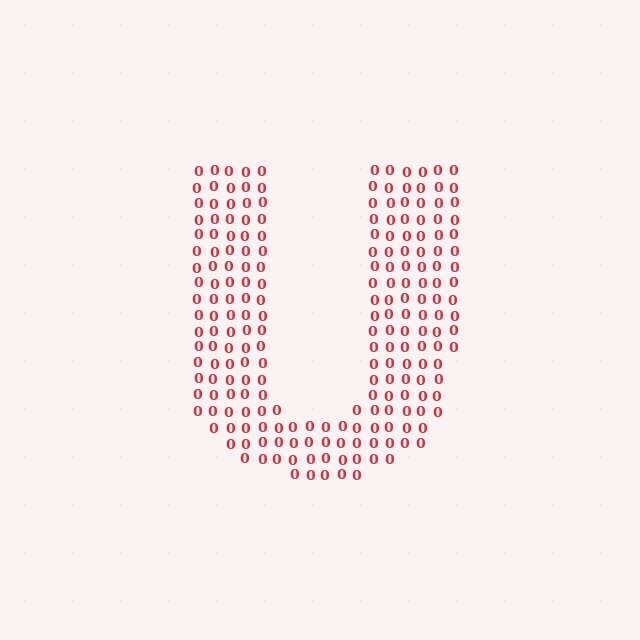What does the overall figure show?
The overall figure shows the letter U.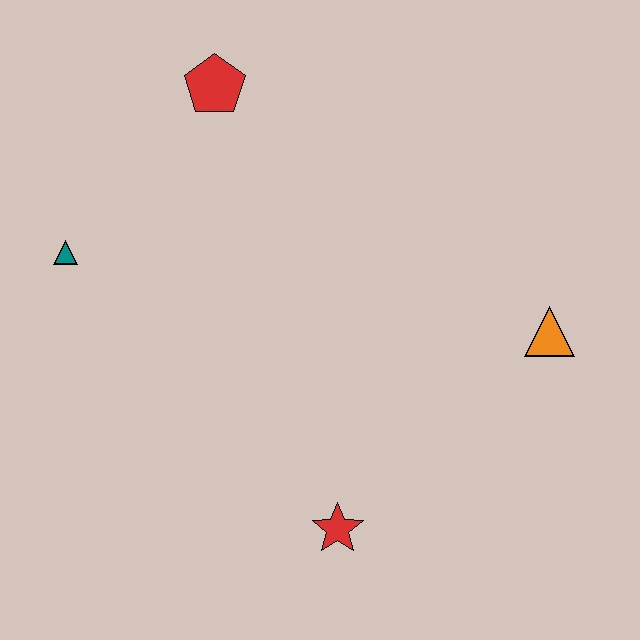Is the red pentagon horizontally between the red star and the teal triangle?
Yes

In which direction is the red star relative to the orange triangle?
The red star is to the left of the orange triangle.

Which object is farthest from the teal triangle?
The orange triangle is farthest from the teal triangle.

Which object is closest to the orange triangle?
The red star is closest to the orange triangle.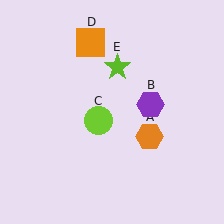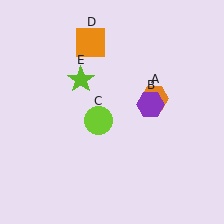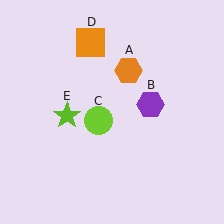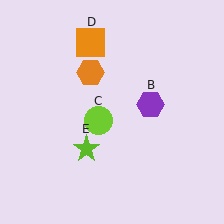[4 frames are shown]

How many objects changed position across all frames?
2 objects changed position: orange hexagon (object A), lime star (object E).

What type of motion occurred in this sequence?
The orange hexagon (object A), lime star (object E) rotated counterclockwise around the center of the scene.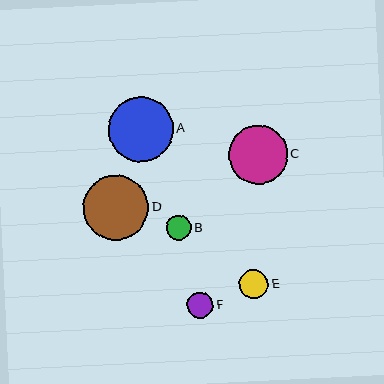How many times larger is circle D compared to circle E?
Circle D is approximately 2.2 times the size of circle E.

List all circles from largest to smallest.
From largest to smallest: D, A, C, E, F, B.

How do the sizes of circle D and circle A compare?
Circle D and circle A are approximately the same size.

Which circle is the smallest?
Circle B is the smallest with a size of approximately 25 pixels.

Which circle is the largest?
Circle D is the largest with a size of approximately 65 pixels.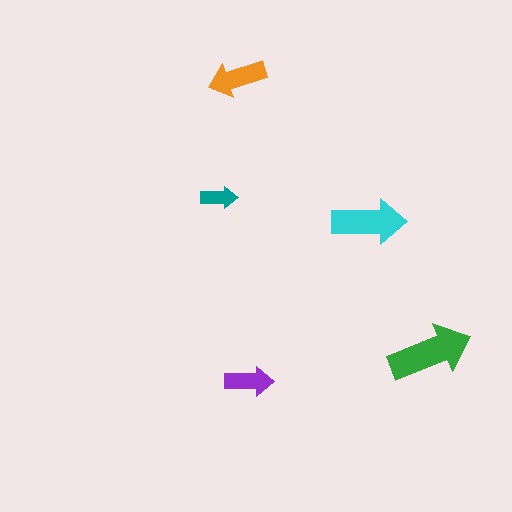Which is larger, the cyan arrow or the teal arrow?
The cyan one.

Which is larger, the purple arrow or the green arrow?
The green one.